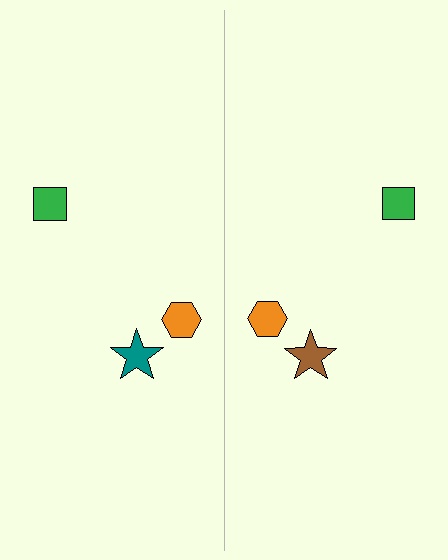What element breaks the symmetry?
The brown star on the right side breaks the symmetry — its mirror counterpart is teal.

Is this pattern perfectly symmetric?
No, the pattern is not perfectly symmetric. The brown star on the right side breaks the symmetry — its mirror counterpart is teal.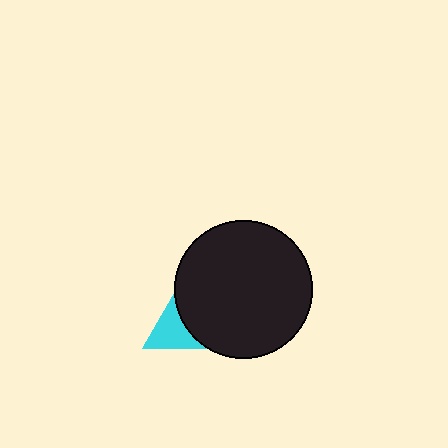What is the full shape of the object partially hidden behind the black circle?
The partially hidden object is a cyan triangle.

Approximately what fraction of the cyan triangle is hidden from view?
Roughly 59% of the cyan triangle is hidden behind the black circle.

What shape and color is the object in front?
The object in front is a black circle.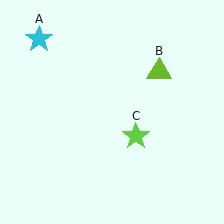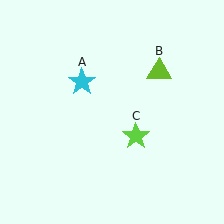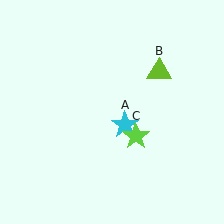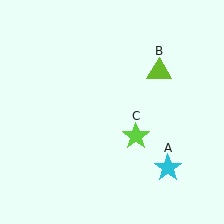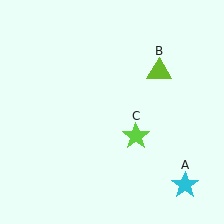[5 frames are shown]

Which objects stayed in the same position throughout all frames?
Lime triangle (object B) and lime star (object C) remained stationary.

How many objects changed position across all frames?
1 object changed position: cyan star (object A).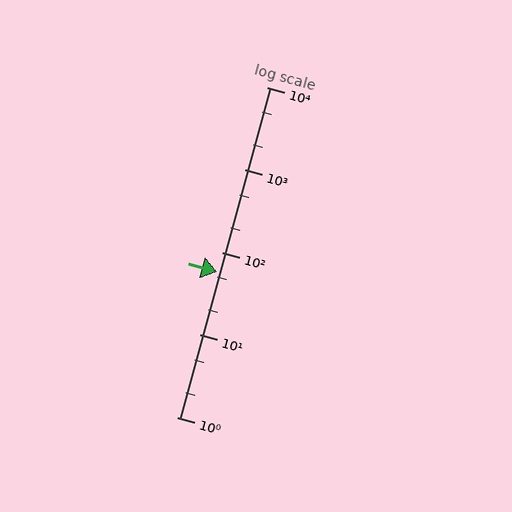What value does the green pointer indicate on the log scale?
The pointer indicates approximately 57.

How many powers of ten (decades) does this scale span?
The scale spans 4 decades, from 1 to 10000.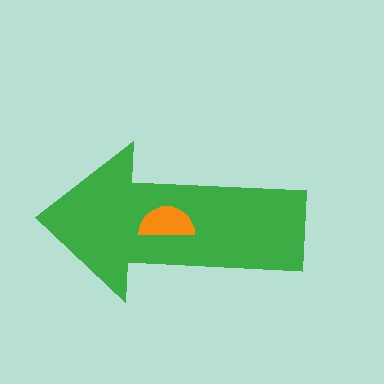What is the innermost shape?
The orange semicircle.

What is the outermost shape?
The green arrow.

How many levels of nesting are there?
2.